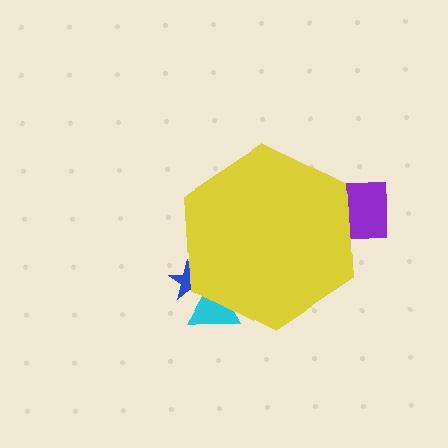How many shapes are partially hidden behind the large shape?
3 shapes are partially hidden.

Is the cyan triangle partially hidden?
Yes, the cyan triangle is partially hidden behind the yellow hexagon.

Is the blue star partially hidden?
Yes, the blue star is partially hidden behind the yellow hexagon.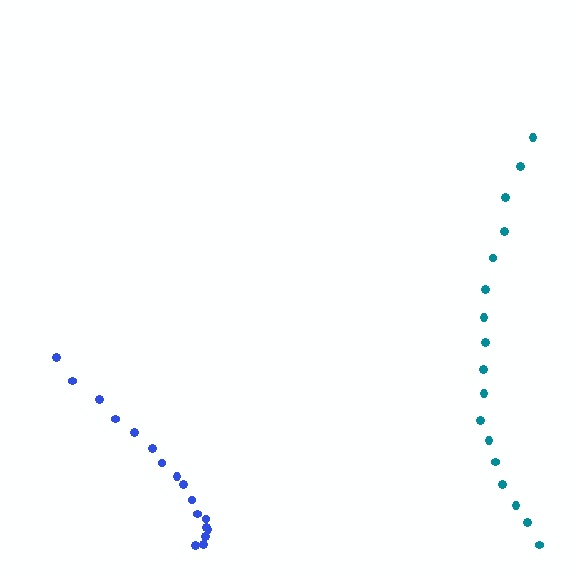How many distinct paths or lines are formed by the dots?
There are 2 distinct paths.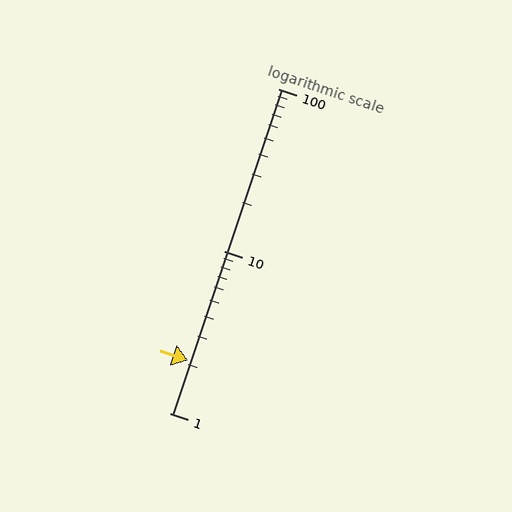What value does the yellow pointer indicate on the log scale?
The pointer indicates approximately 2.1.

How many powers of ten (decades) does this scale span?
The scale spans 2 decades, from 1 to 100.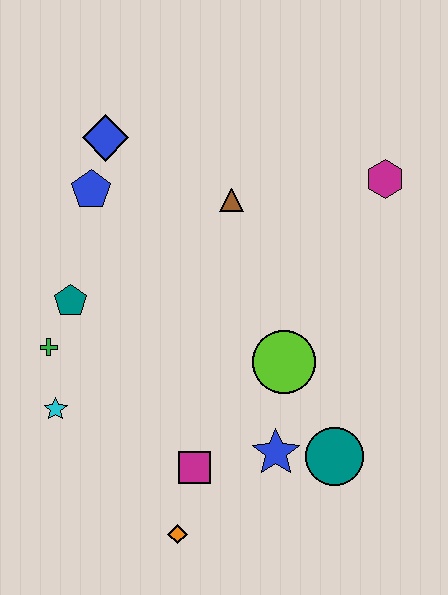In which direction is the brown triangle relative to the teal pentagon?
The brown triangle is to the right of the teal pentagon.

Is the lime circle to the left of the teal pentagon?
No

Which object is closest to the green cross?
The teal pentagon is closest to the green cross.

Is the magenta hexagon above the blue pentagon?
Yes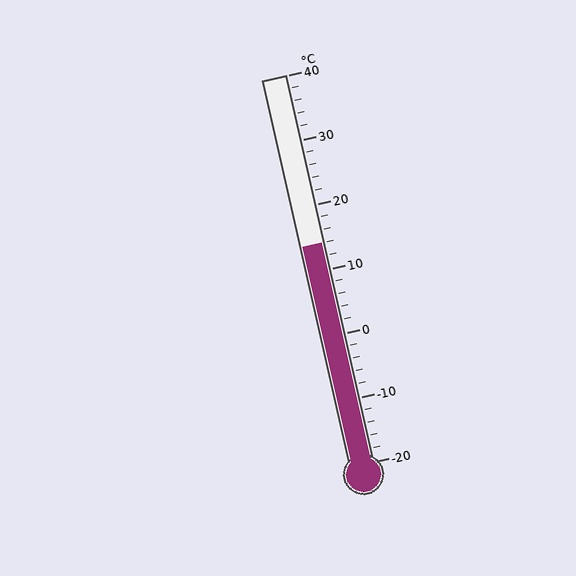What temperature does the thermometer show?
The thermometer shows approximately 14°C.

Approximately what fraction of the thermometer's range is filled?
The thermometer is filled to approximately 55% of its range.